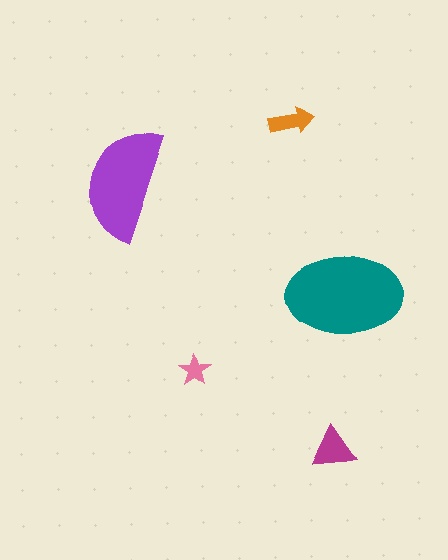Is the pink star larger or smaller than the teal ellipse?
Smaller.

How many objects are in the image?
There are 5 objects in the image.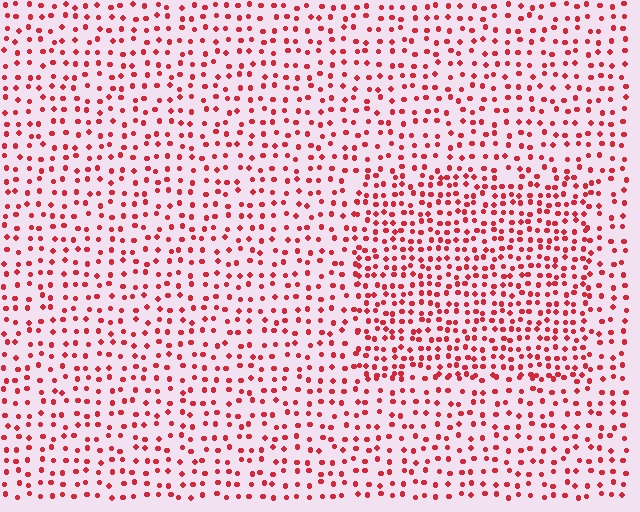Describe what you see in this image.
The image contains small red elements arranged at two different densities. A rectangle-shaped region is visible where the elements are more densely packed than the surrounding area.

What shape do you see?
I see a rectangle.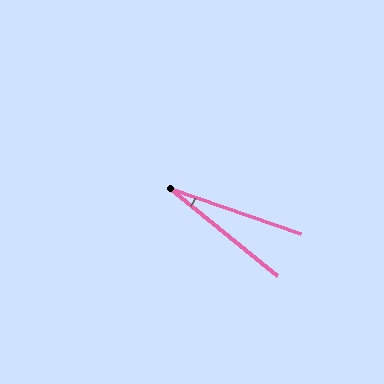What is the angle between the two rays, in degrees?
Approximately 20 degrees.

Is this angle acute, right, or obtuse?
It is acute.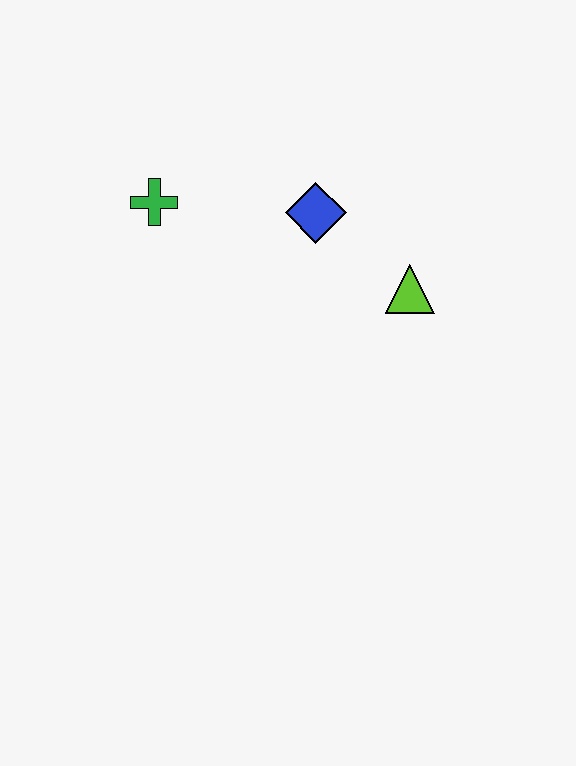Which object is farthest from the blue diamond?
The green cross is farthest from the blue diamond.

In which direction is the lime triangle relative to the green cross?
The lime triangle is to the right of the green cross.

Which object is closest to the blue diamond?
The lime triangle is closest to the blue diamond.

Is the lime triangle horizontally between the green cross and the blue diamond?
No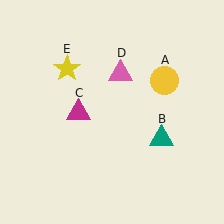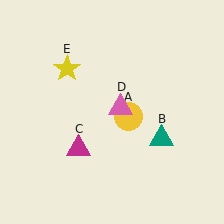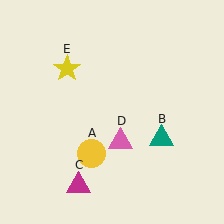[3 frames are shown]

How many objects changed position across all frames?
3 objects changed position: yellow circle (object A), magenta triangle (object C), pink triangle (object D).